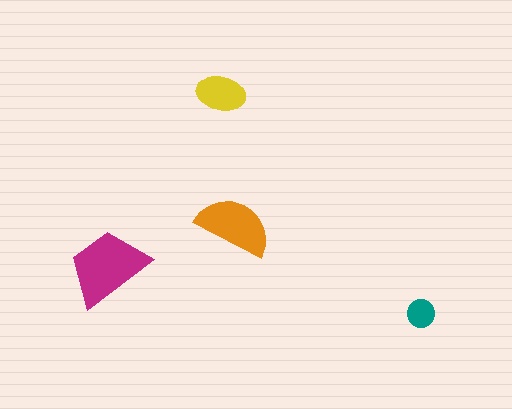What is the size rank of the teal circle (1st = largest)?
4th.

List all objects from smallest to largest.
The teal circle, the yellow ellipse, the orange semicircle, the magenta trapezoid.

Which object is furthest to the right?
The teal circle is rightmost.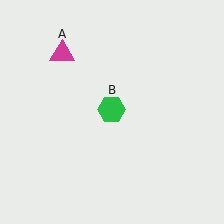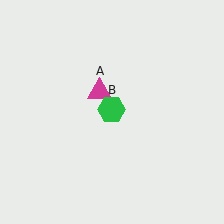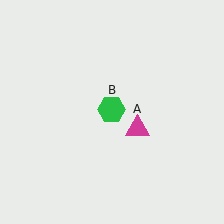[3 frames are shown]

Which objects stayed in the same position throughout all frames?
Green hexagon (object B) remained stationary.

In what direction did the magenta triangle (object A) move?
The magenta triangle (object A) moved down and to the right.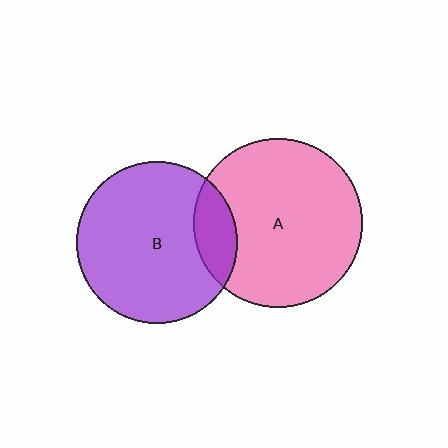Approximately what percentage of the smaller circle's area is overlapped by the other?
Approximately 15%.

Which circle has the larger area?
Circle A (pink).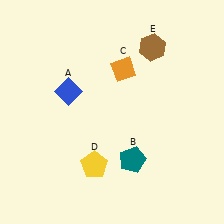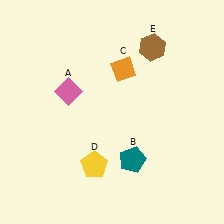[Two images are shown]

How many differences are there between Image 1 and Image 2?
There is 1 difference between the two images.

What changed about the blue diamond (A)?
In Image 1, A is blue. In Image 2, it changed to pink.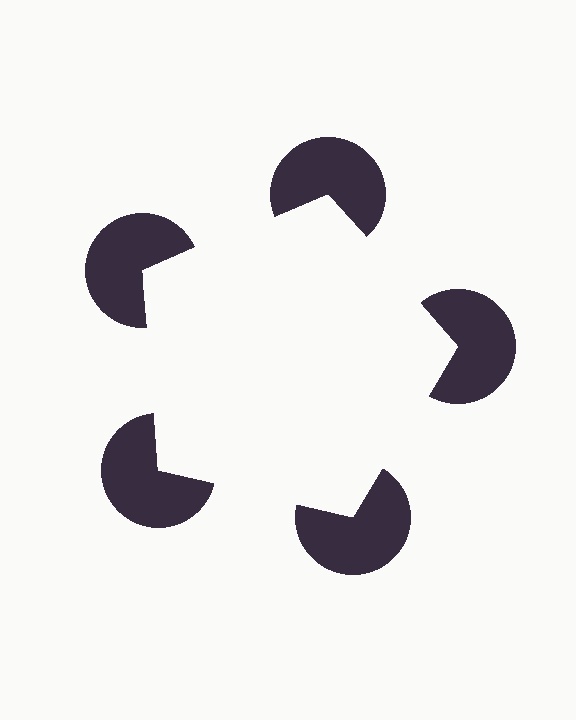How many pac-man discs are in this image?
There are 5 — one at each vertex of the illusory pentagon.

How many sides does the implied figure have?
5 sides.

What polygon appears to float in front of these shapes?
An illusory pentagon — its edges are inferred from the aligned wedge cuts in the pac-man discs, not physically drawn.